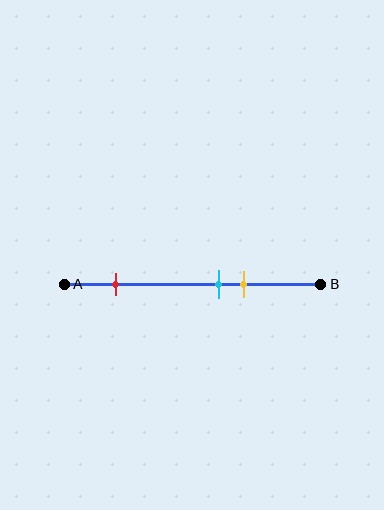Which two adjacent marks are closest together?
The cyan and yellow marks are the closest adjacent pair.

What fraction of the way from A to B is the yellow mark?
The yellow mark is approximately 70% (0.7) of the way from A to B.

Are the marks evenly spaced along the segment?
No, the marks are not evenly spaced.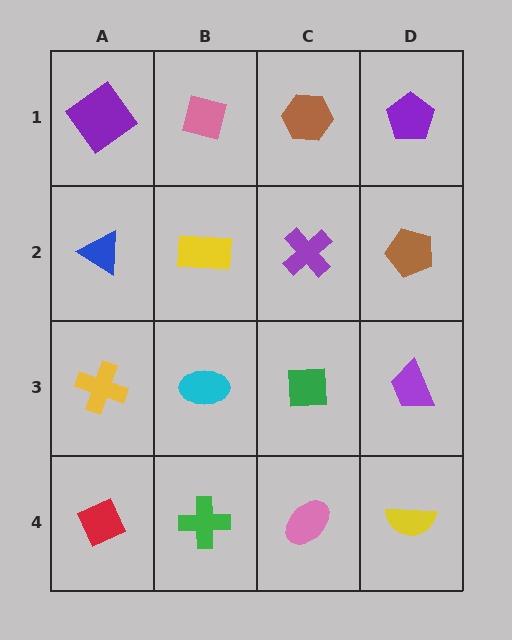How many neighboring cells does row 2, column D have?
3.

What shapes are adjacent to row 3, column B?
A yellow rectangle (row 2, column B), a green cross (row 4, column B), a yellow cross (row 3, column A), a green square (row 3, column C).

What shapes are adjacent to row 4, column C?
A green square (row 3, column C), a green cross (row 4, column B), a yellow semicircle (row 4, column D).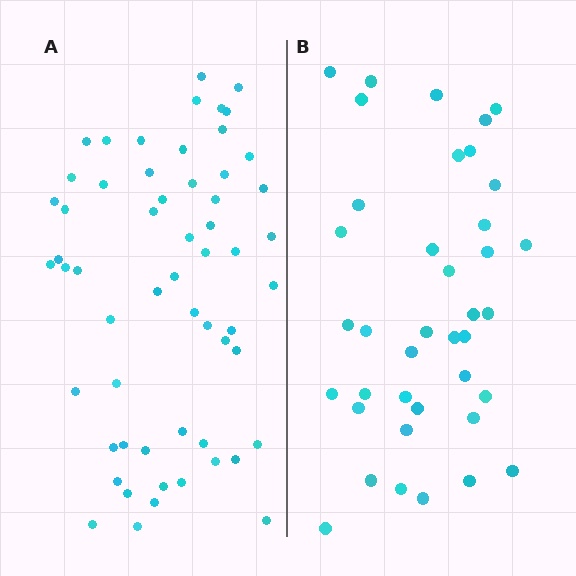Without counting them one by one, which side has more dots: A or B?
Region A (the left region) has more dots.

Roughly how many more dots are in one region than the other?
Region A has approximately 20 more dots than region B.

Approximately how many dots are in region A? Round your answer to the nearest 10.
About 60 dots. (The exact count is 58, which rounds to 60.)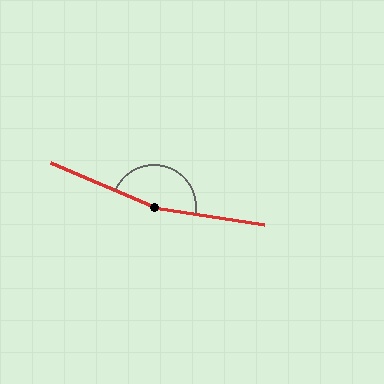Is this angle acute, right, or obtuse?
It is obtuse.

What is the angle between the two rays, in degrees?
Approximately 166 degrees.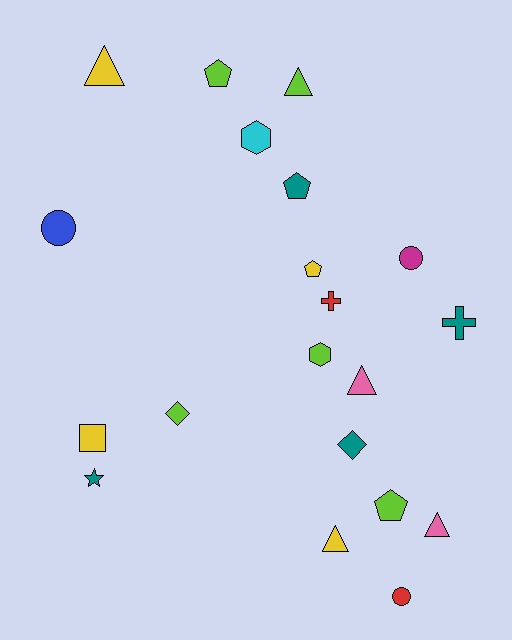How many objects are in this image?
There are 20 objects.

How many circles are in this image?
There are 3 circles.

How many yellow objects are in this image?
There are 4 yellow objects.